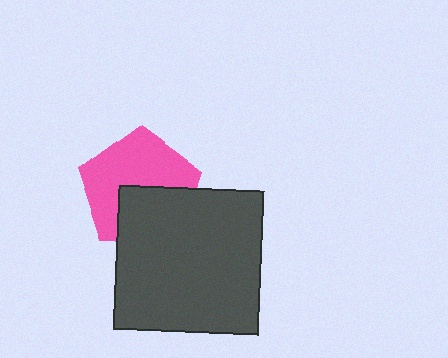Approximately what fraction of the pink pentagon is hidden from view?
Roughly 38% of the pink pentagon is hidden behind the dark gray square.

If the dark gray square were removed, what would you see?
You would see the complete pink pentagon.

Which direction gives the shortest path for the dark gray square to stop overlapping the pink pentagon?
Moving down gives the shortest separation.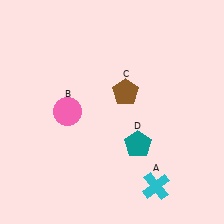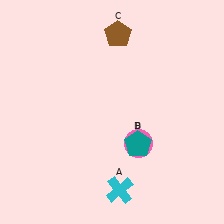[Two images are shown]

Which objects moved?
The objects that moved are: the cyan cross (A), the pink circle (B), the brown pentagon (C).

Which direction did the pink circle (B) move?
The pink circle (B) moved right.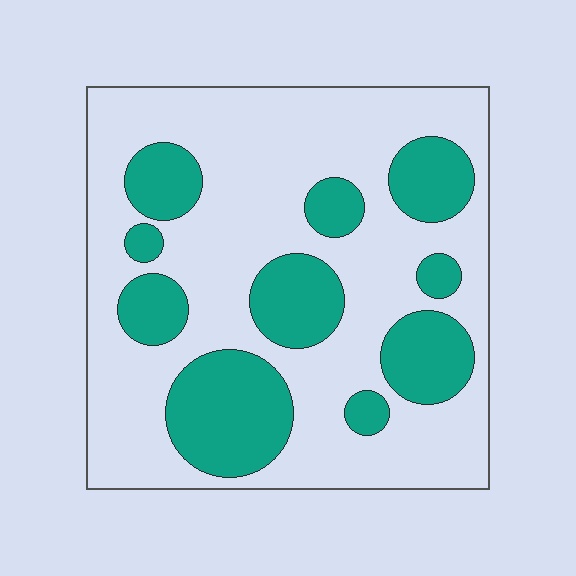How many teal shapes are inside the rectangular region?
10.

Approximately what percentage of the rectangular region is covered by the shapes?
Approximately 30%.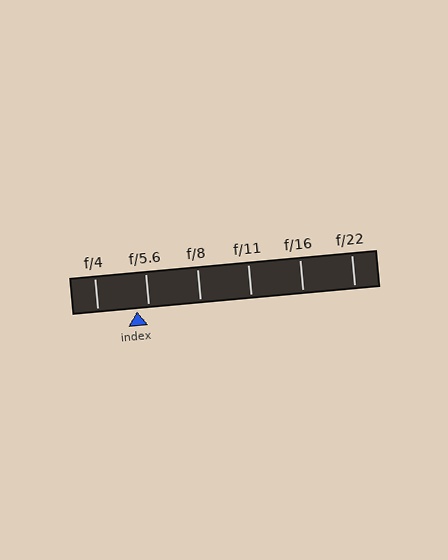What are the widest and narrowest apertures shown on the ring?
The widest aperture shown is f/4 and the narrowest is f/22.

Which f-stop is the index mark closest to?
The index mark is closest to f/5.6.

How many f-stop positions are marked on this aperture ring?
There are 6 f-stop positions marked.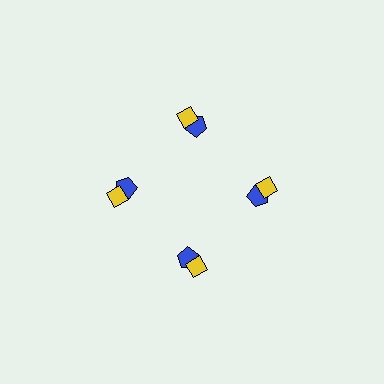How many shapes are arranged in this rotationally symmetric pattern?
There are 8 shapes, arranged in 4 groups of 2.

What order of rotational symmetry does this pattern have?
This pattern has 4-fold rotational symmetry.